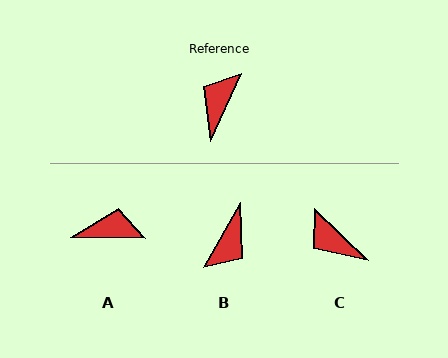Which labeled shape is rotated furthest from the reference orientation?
B, about 174 degrees away.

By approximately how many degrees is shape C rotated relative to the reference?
Approximately 70 degrees counter-clockwise.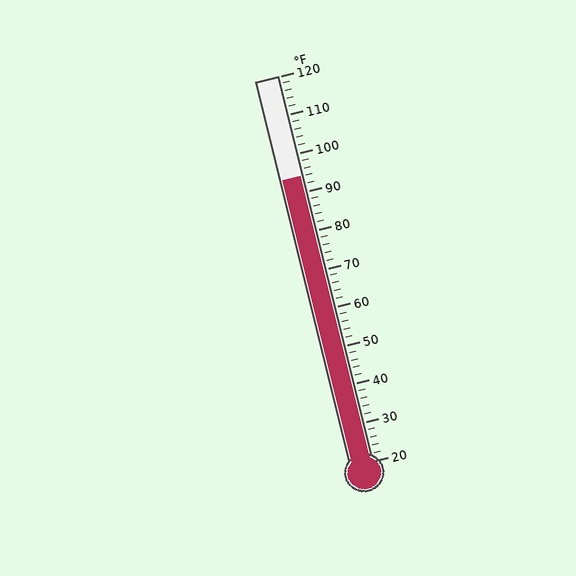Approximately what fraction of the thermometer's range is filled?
The thermometer is filled to approximately 75% of its range.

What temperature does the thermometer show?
The thermometer shows approximately 94°F.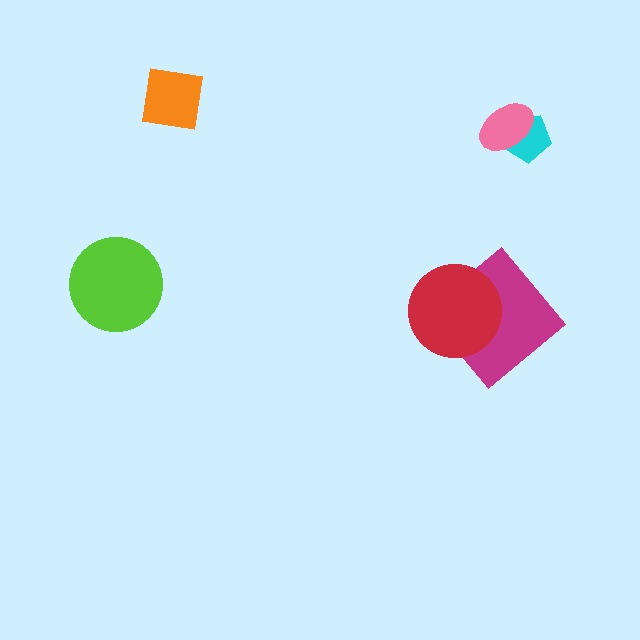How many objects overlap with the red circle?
1 object overlaps with the red circle.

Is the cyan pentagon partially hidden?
Yes, it is partially covered by another shape.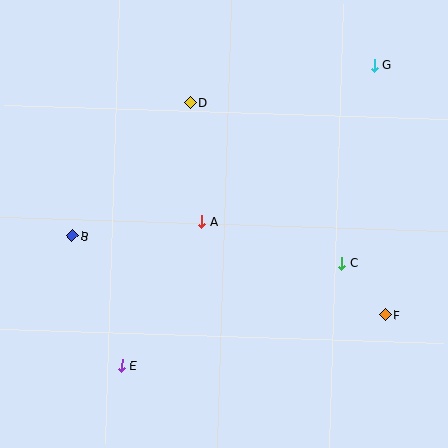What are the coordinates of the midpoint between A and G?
The midpoint between A and G is at (288, 143).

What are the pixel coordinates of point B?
Point B is at (72, 236).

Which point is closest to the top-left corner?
Point D is closest to the top-left corner.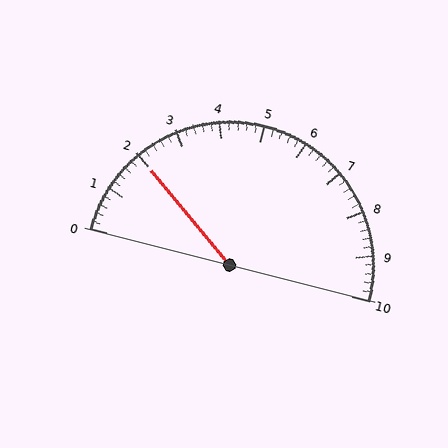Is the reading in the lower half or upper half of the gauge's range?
The reading is in the lower half of the range (0 to 10).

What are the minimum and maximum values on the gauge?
The gauge ranges from 0 to 10.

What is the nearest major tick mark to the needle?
The nearest major tick mark is 2.